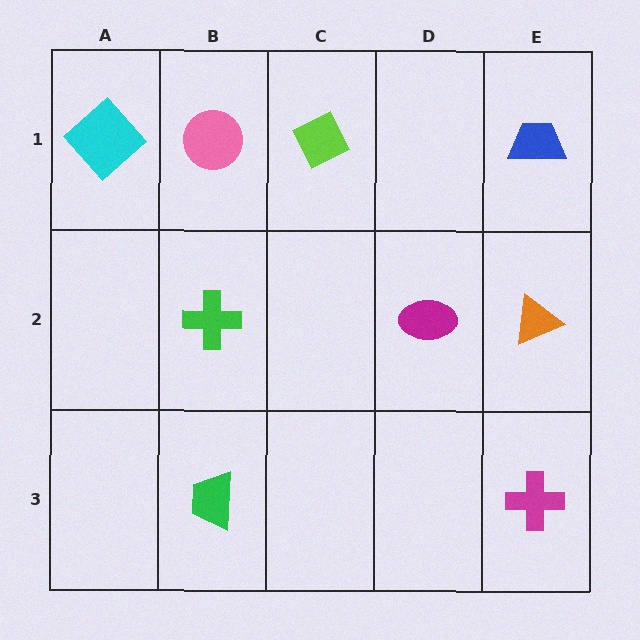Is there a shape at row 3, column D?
No, that cell is empty.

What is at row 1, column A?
A cyan diamond.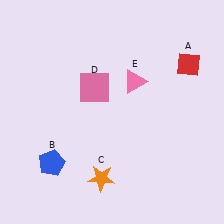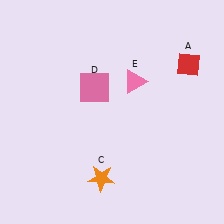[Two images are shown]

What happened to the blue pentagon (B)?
The blue pentagon (B) was removed in Image 2. It was in the bottom-left area of Image 1.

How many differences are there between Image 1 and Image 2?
There is 1 difference between the two images.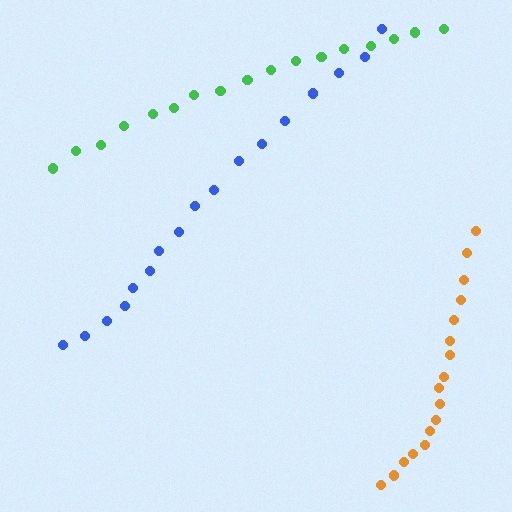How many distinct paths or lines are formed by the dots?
There are 3 distinct paths.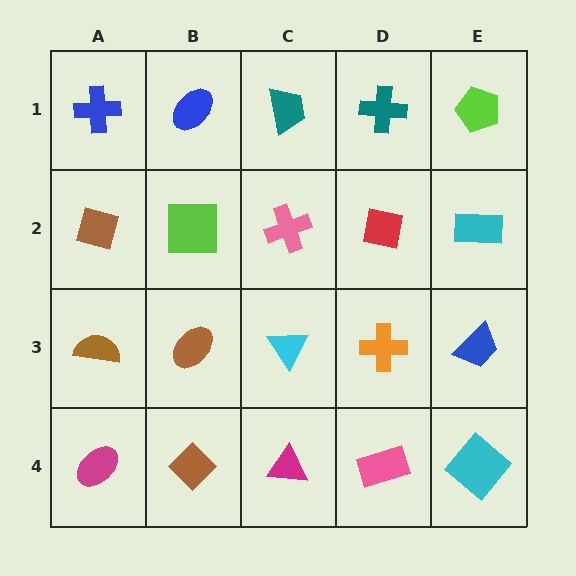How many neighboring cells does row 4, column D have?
3.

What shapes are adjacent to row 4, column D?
An orange cross (row 3, column D), a magenta triangle (row 4, column C), a cyan diamond (row 4, column E).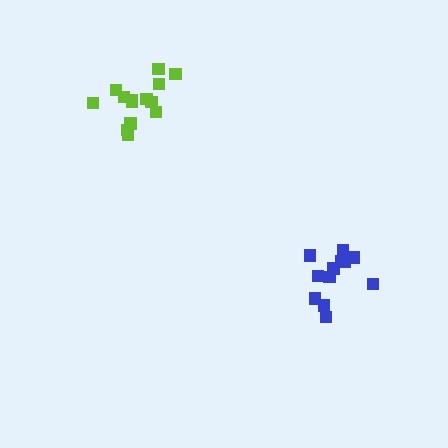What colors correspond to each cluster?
The clusters are colored: blue, lime.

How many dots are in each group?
Group 1: 12 dots, Group 2: 15 dots (27 total).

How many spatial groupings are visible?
There are 2 spatial groupings.